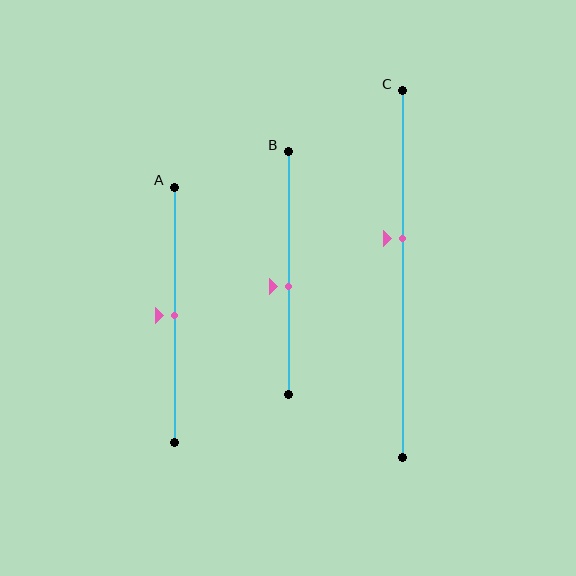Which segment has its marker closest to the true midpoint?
Segment A has its marker closest to the true midpoint.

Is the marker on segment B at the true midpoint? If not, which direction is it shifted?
No, the marker on segment B is shifted downward by about 6% of the segment length.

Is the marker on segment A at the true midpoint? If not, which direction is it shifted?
Yes, the marker on segment A is at the true midpoint.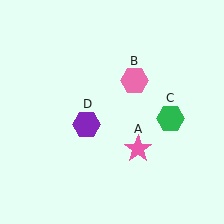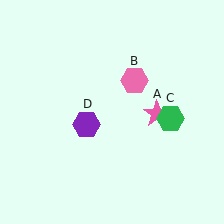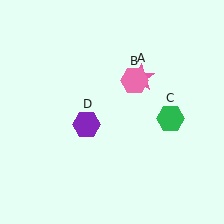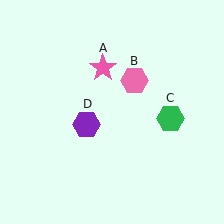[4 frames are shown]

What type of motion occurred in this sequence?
The pink star (object A) rotated counterclockwise around the center of the scene.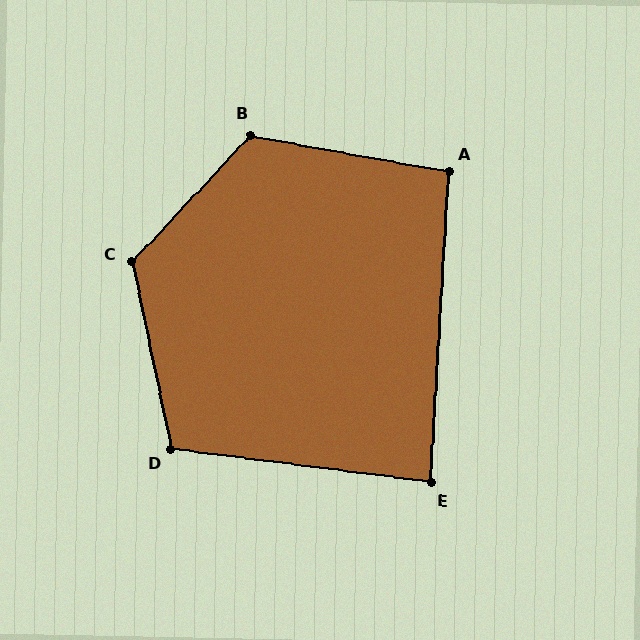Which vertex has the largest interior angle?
C, at approximately 125 degrees.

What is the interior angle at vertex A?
Approximately 97 degrees (obtuse).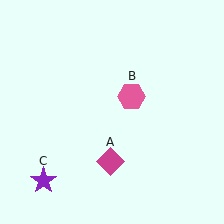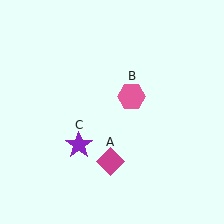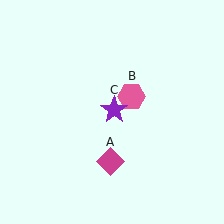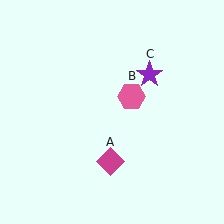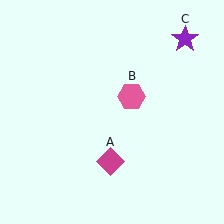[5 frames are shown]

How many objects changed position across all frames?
1 object changed position: purple star (object C).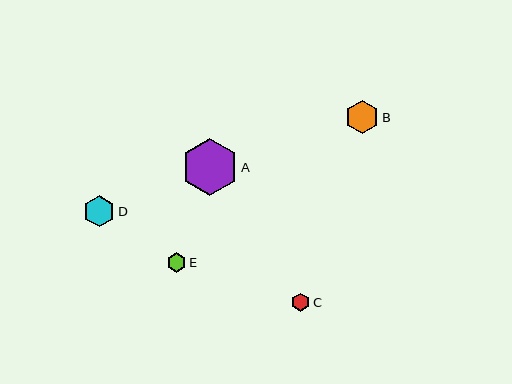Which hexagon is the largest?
Hexagon A is the largest with a size of approximately 57 pixels.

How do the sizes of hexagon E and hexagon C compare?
Hexagon E and hexagon C are approximately the same size.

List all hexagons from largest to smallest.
From largest to smallest: A, B, D, E, C.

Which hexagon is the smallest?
Hexagon C is the smallest with a size of approximately 18 pixels.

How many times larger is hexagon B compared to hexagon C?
Hexagon B is approximately 1.9 times the size of hexagon C.